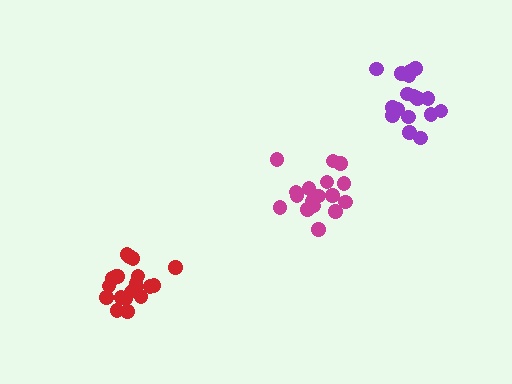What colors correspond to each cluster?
The clusters are colored: red, purple, magenta.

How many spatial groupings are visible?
There are 3 spatial groupings.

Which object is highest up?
The purple cluster is topmost.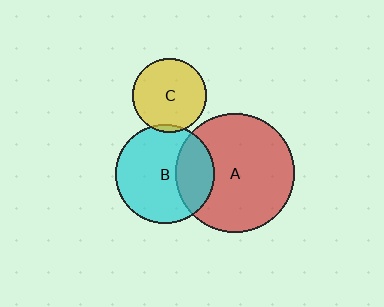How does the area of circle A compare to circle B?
Approximately 1.4 times.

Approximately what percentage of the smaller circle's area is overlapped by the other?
Approximately 5%.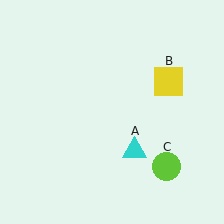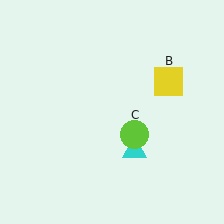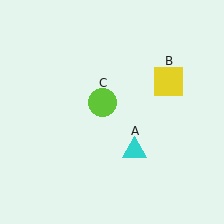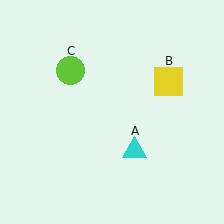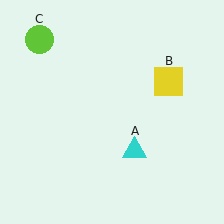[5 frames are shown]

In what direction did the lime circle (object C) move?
The lime circle (object C) moved up and to the left.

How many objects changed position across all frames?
1 object changed position: lime circle (object C).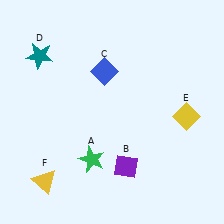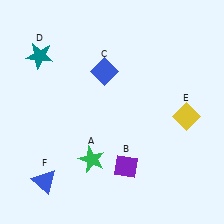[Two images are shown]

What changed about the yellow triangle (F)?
In Image 1, F is yellow. In Image 2, it changed to blue.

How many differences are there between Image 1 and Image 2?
There is 1 difference between the two images.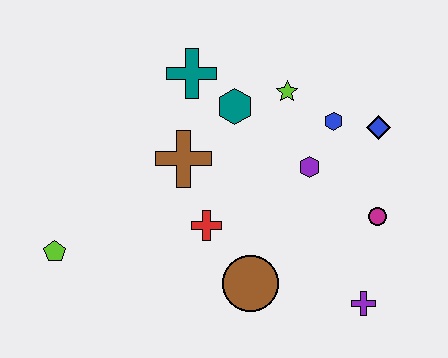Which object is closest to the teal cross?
The teal hexagon is closest to the teal cross.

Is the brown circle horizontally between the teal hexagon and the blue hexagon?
Yes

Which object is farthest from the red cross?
The blue diamond is farthest from the red cross.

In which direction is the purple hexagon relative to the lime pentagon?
The purple hexagon is to the right of the lime pentagon.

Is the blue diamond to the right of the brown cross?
Yes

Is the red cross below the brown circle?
No